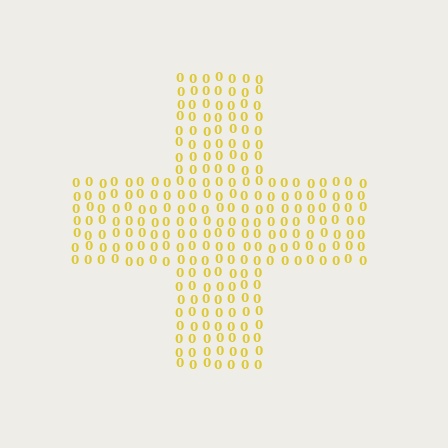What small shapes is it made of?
It is made of small digit 0's.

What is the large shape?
The large shape is a cross.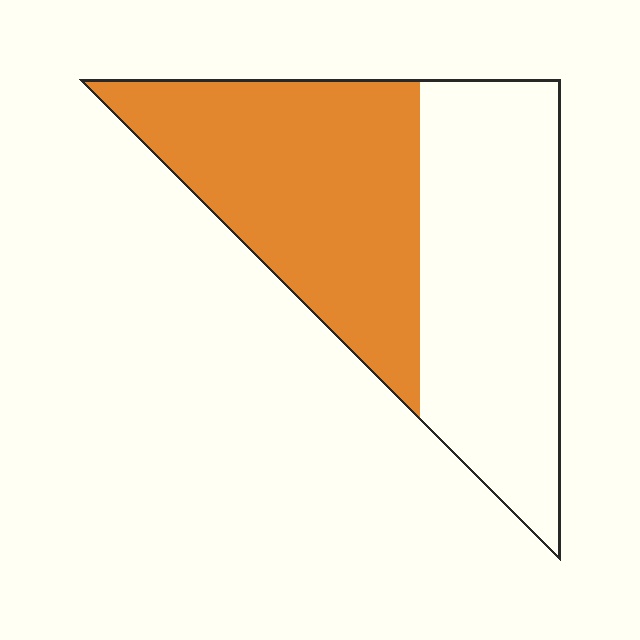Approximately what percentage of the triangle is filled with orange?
Approximately 50%.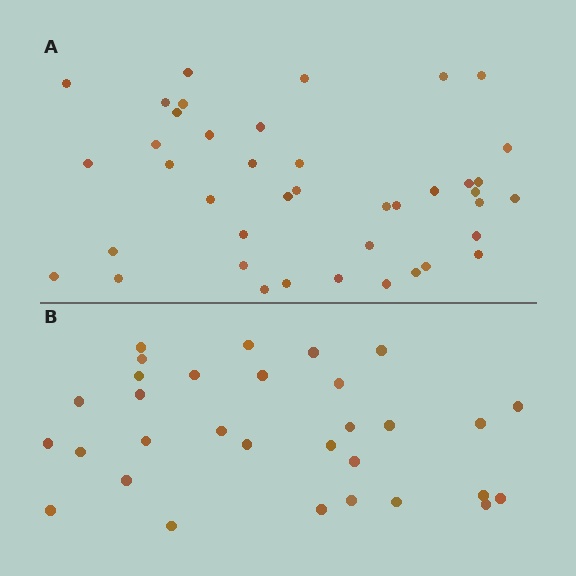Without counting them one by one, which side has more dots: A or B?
Region A (the top region) has more dots.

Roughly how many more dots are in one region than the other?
Region A has roughly 10 or so more dots than region B.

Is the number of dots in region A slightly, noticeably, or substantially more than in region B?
Region A has noticeably more, but not dramatically so. The ratio is roughly 1.3 to 1.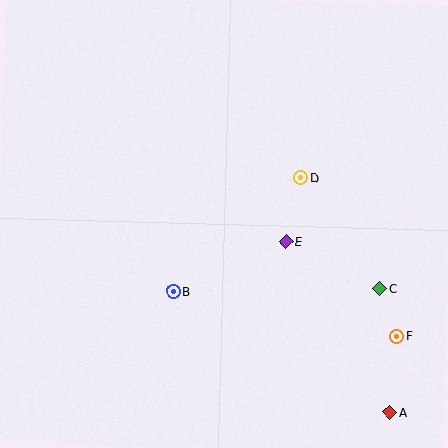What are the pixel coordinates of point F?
Point F is at (397, 336).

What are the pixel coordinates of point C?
Point C is at (380, 289).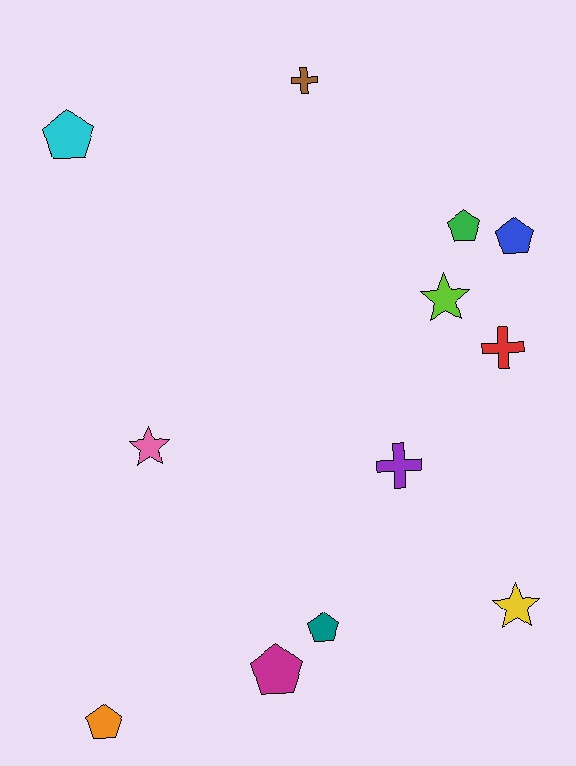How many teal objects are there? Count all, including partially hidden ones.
There is 1 teal object.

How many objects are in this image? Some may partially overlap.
There are 12 objects.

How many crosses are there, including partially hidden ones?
There are 3 crosses.